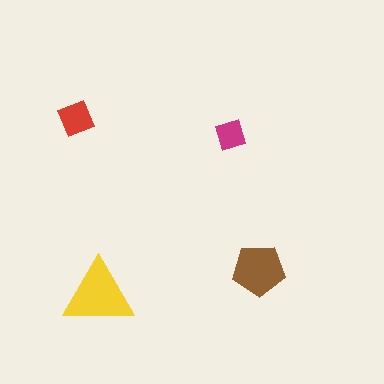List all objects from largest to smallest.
The yellow triangle, the brown pentagon, the red square, the magenta diamond.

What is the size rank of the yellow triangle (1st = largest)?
1st.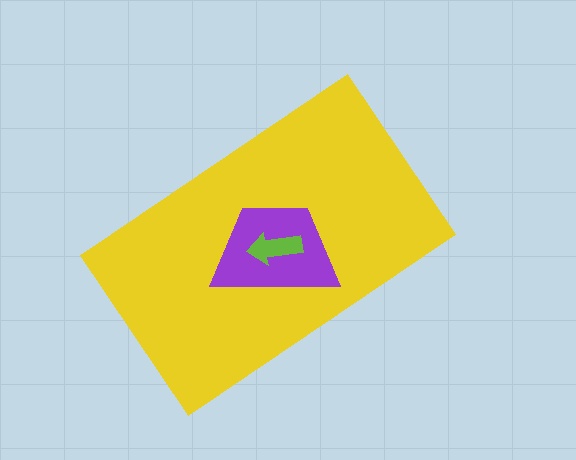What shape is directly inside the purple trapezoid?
The lime arrow.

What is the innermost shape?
The lime arrow.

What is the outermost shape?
The yellow rectangle.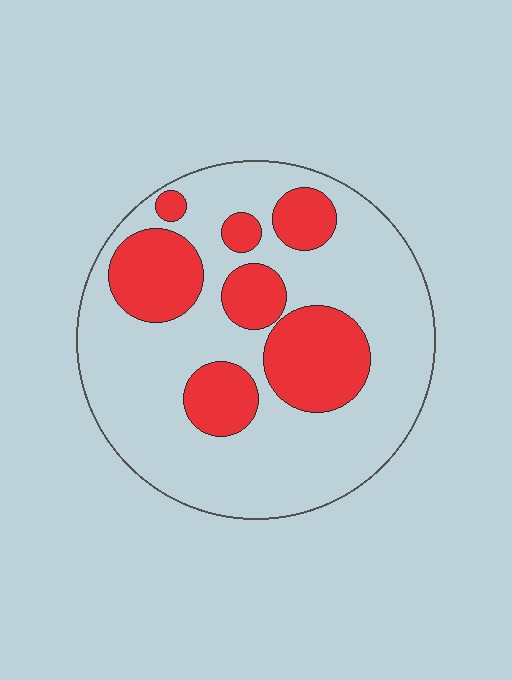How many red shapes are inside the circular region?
7.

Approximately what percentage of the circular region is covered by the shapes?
Approximately 30%.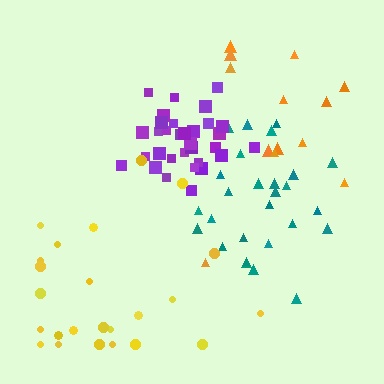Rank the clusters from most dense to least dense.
purple, teal, yellow, orange.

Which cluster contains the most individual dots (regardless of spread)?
Purple (32).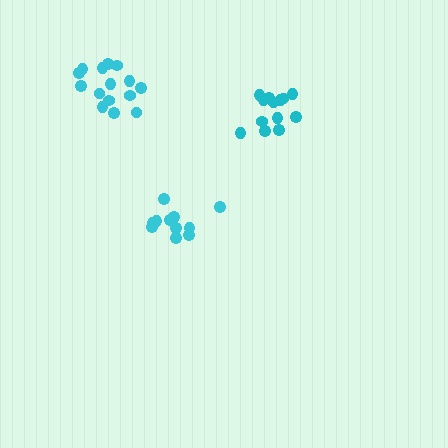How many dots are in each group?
Group 1: 13 dots, Group 2: 11 dots, Group 3: 15 dots (39 total).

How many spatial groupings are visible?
There are 3 spatial groupings.